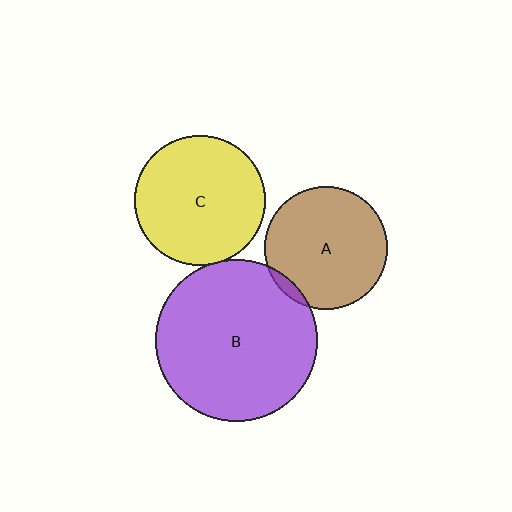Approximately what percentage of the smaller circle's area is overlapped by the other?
Approximately 5%.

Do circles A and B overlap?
Yes.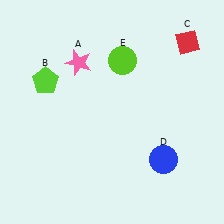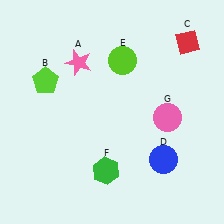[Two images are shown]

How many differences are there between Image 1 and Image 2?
There are 2 differences between the two images.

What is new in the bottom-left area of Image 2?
A green hexagon (F) was added in the bottom-left area of Image 2.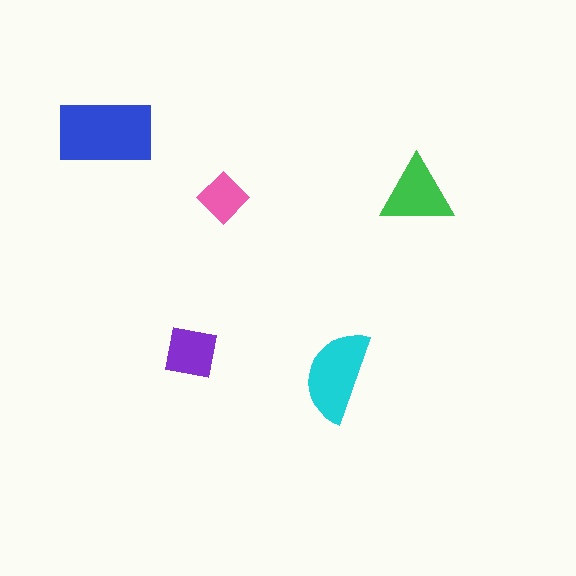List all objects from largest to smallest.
The blue rectangle, the cyan semicircle, the green triangle, the purple square, the pink diamond.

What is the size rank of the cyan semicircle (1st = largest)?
2nd.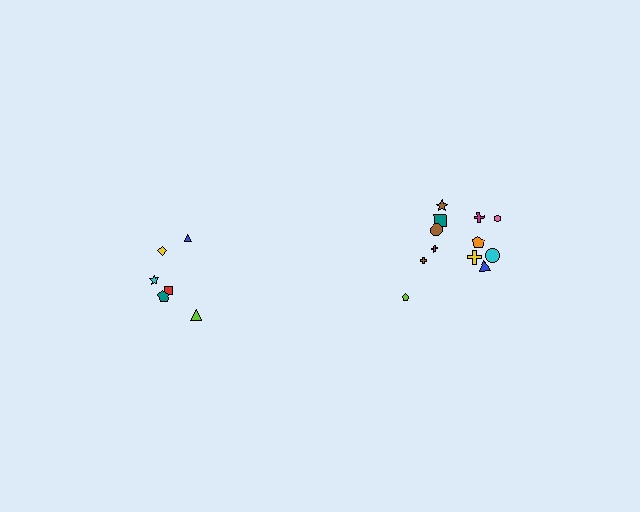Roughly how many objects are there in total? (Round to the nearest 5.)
Roughly 20 objects in total.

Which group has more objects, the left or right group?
The right group.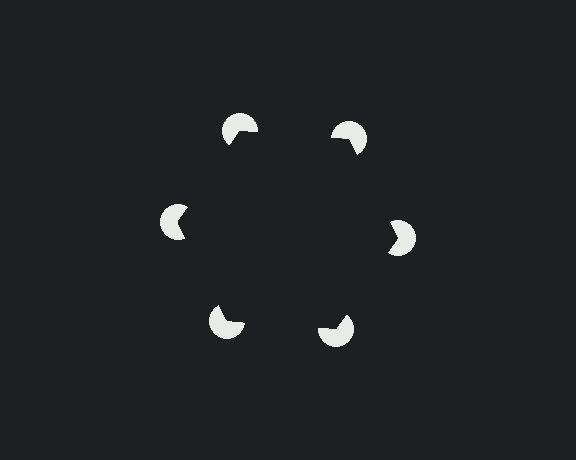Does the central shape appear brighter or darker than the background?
It typically appears slightly darker than the background, even though no actual brightness change is drawn.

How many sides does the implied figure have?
6 sides.